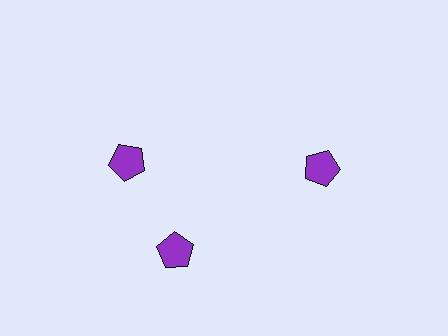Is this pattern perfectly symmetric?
No. The 3 purple pentagons are arranged in a ring, but one element near the 11 o'clock position is rotated out of alignment along the ring, breaking the 3-fold rotational symmetry.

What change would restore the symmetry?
The symmetry would be restored by rotating it back into even spacing with its neighbors so that all 3 pentagons sit at equal angles and equal distance from the center.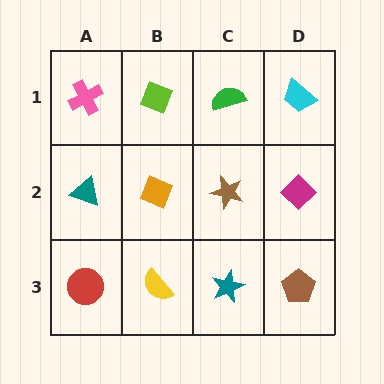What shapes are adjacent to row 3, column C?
A brown star (row 2, column C), a yellow semicircle (row 3, column B), a brown pentagon (row 3, column D).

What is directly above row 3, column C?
A brown star.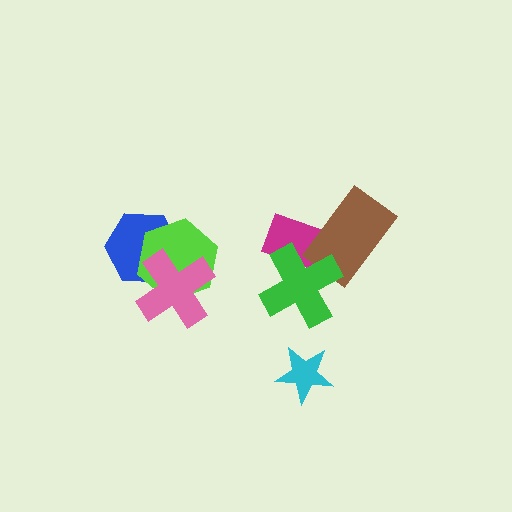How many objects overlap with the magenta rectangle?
2 objects overlap with the magenta rectangle.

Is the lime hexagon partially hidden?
Yes, it is partially covered by another shape.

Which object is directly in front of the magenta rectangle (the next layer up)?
The brown rectangle is directly in front of the magenta rectangle.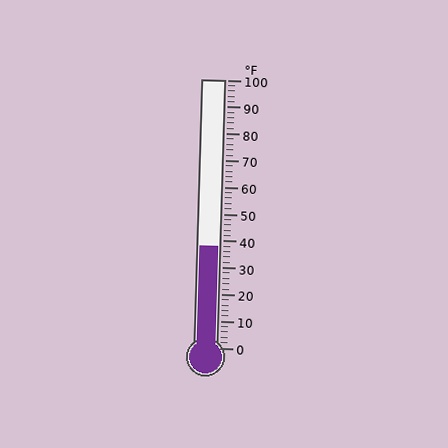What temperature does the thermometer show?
The thermometer shows approximately 38°F.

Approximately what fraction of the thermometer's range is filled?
The thermometer is filled to approximately 40% of its range.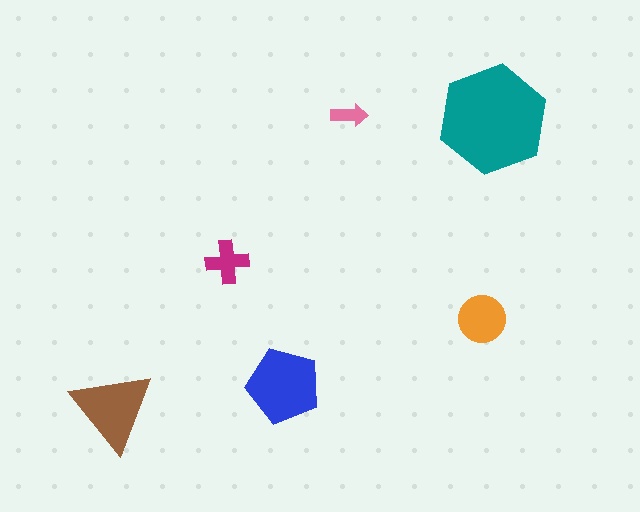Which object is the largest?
The teal hexagon.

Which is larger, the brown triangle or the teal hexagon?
The teal hexagon.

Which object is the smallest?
The pink arrow.